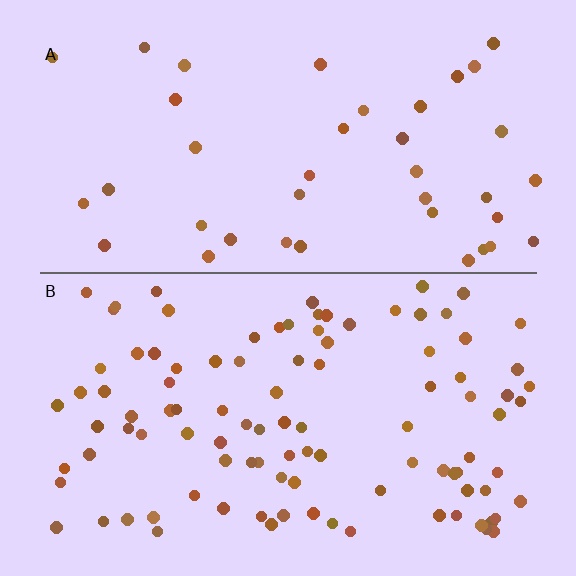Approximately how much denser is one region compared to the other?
Approximately 2.5× — region B over region A.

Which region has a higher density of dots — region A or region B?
B (the bottom).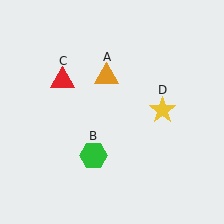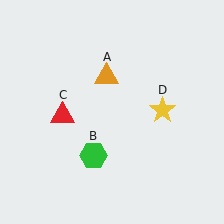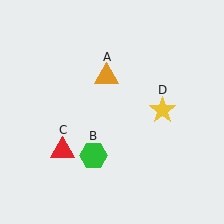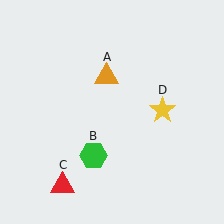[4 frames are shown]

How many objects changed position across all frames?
1 object changed position: red triangle (object C).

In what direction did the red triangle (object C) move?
The red triangle (object C) moved down.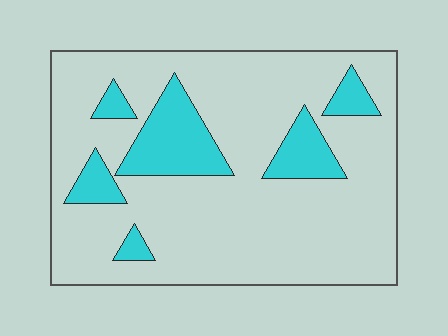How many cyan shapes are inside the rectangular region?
6.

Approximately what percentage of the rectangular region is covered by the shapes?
Approximately 20%.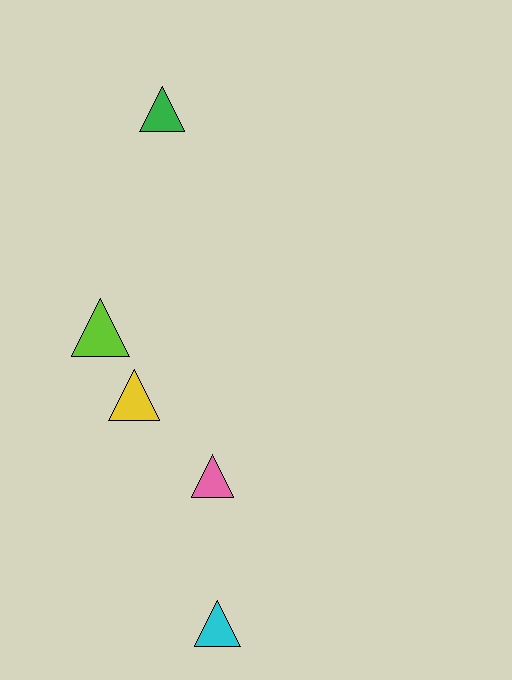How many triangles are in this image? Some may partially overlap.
There are 5 triangles.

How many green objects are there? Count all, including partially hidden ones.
There is 1 green object.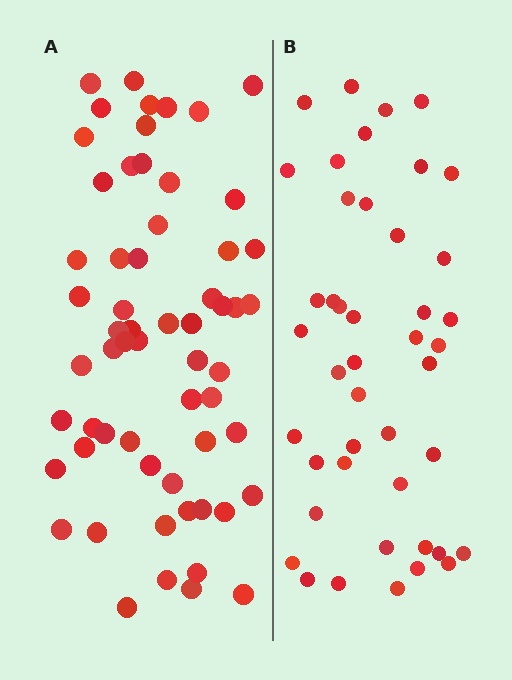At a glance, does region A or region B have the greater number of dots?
Region A (the left region) has more dots.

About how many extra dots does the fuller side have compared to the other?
Region A has approximately 15 more dots than region B.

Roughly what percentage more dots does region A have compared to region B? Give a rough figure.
About 35% more.